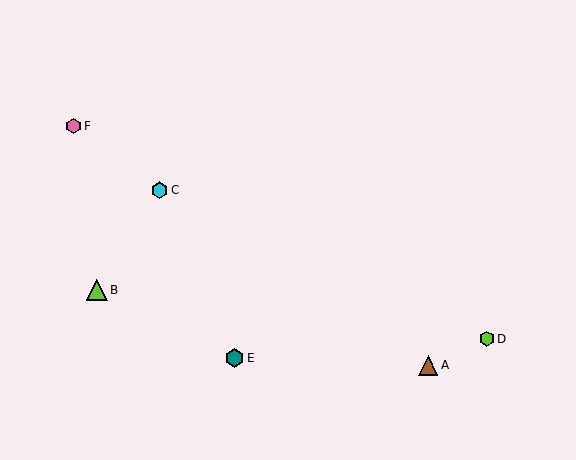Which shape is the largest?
The lime triangle (labeled B) is the largest.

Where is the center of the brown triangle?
The center of the brown triangle is at (428, 365).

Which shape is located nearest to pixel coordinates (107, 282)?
The lime triangle (labeled B) at (97, 290) is nearest to that location.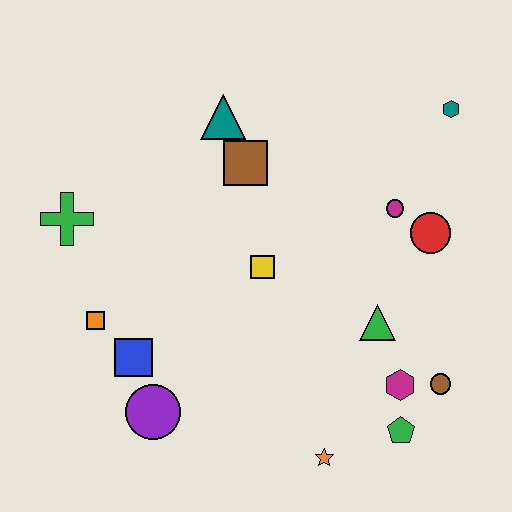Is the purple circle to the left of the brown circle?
Yes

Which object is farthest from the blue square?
The teal hexagon is farthest from the blue square.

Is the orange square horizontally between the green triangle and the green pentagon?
No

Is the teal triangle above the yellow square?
Yes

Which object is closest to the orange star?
The green pentagon is closest to the orange star.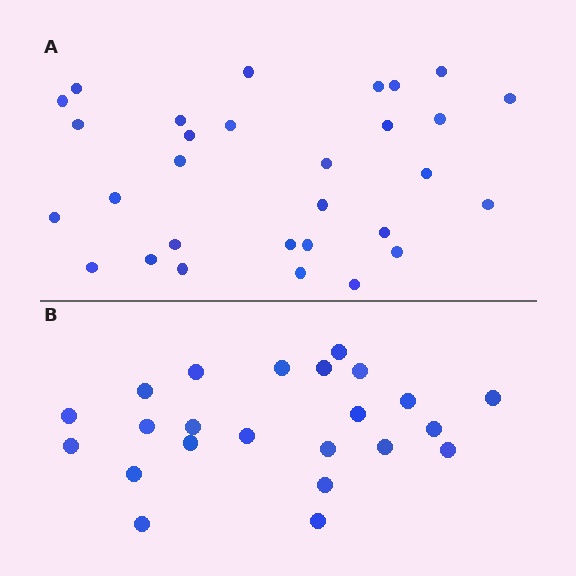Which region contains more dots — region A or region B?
Region A (the top region) has more dots.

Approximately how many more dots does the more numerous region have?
Region A has roughly 8 or so more dots than region B.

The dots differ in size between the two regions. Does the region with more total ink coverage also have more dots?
No. Region B has more total ink coverage because its dots are larger, but region A actually contains more individual dots. Total area can be misleading — the number of items is what matters here.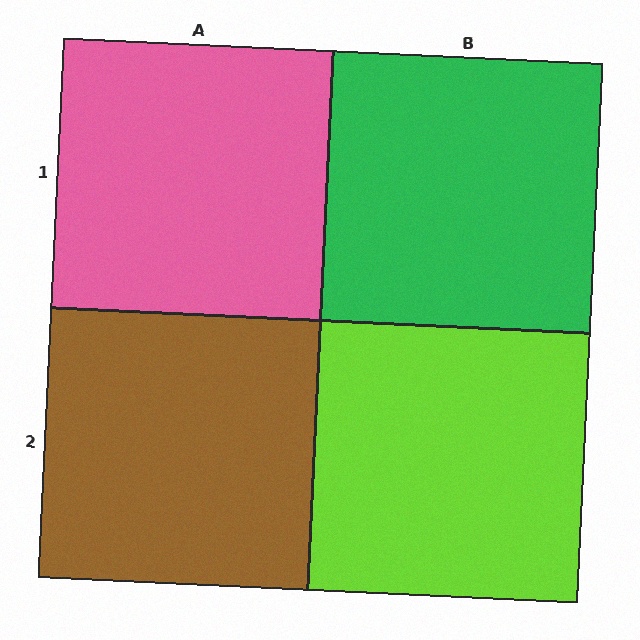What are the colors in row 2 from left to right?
Brown, lime.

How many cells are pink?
1 cell is pink.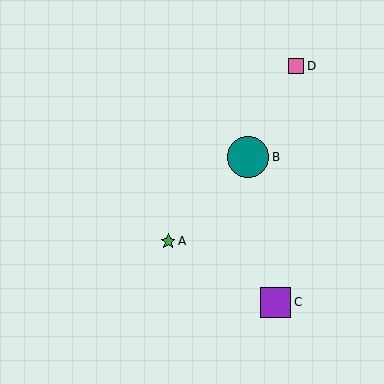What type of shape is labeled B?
Shape B is a teal circle.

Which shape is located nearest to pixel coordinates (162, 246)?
The green star (labeled A) at (168, 241) is nearest to that location.